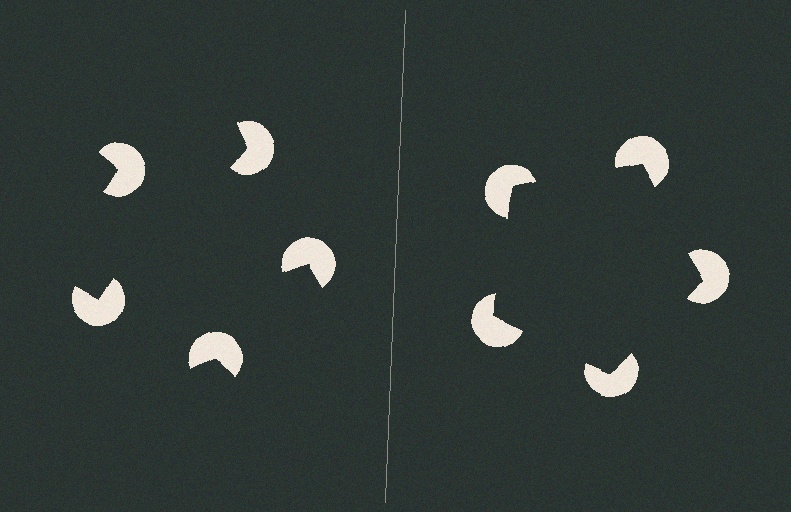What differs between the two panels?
The pac-man discs are positioned identically on both sides; only the wedge orientations differ. On the right they align to a pentagon; on the left they are misaligned.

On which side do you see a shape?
An illusory pentagon appears on the right side. On the left side the wedge cuts are rotated, so no coherent shape forms.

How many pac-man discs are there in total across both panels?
10 — 5 on each side.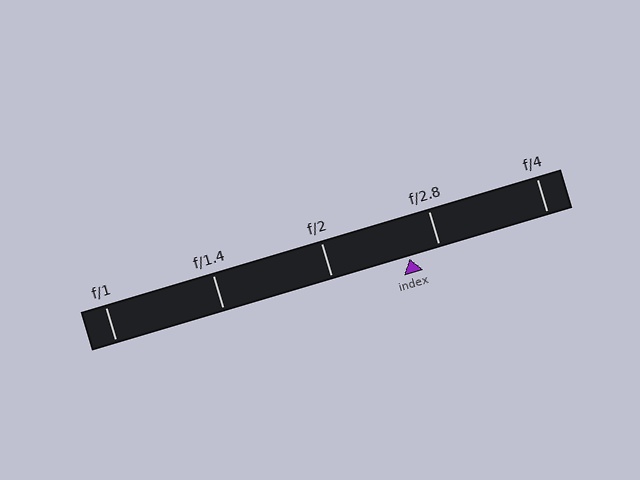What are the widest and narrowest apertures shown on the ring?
The widest aperture shown is f/1 and the narrowest is f/4.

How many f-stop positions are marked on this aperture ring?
There are 5 f-stop positions marked.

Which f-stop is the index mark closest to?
The index mark is closest to f/2.8.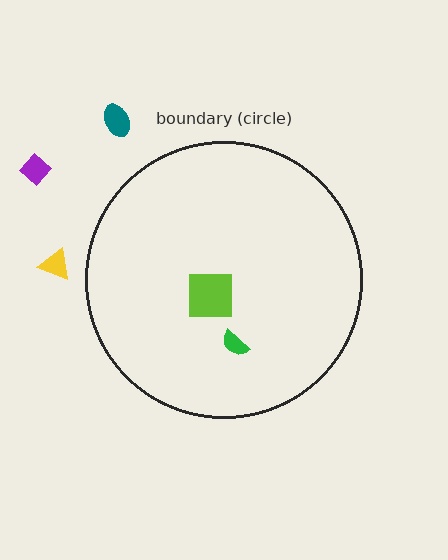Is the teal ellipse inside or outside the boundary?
Outside.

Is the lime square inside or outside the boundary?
Inside.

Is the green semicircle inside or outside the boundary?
Inside.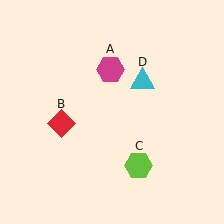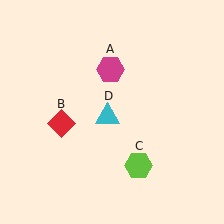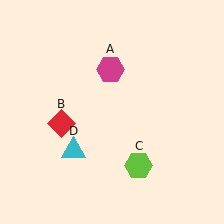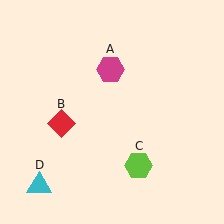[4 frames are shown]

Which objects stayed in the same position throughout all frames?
Magenta hexagon (object A) and red diamond (object B) and lime hexagon (object C) remained stationary.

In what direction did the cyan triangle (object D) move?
The cyan triangle (object D) moved down and to the left.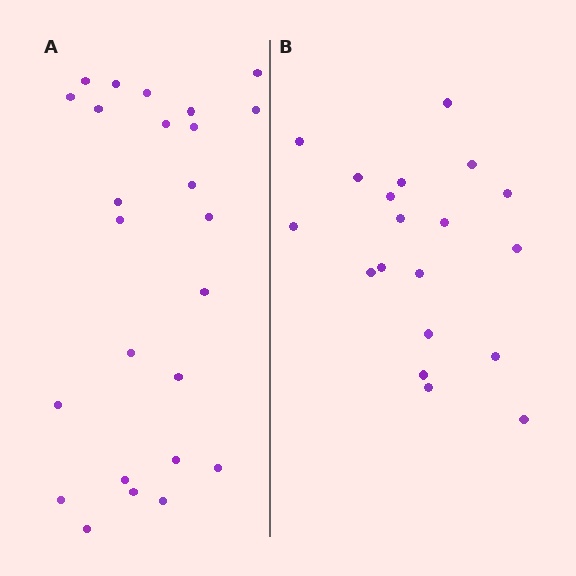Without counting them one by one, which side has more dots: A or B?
Region A (the left region) has more dots.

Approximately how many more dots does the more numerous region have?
Region A has about 6 more dots than region B.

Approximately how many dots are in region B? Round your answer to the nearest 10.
About 20 dots. (The exact count is 19, which rounds to 20.)